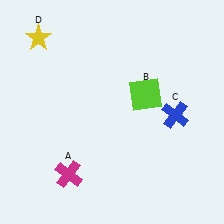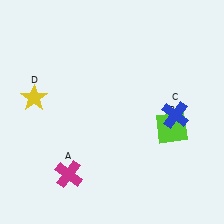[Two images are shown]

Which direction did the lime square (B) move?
The lime square (B) moved down.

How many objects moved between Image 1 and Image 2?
2 objects moved between the two images.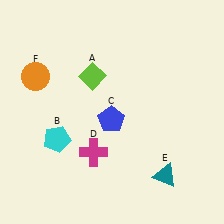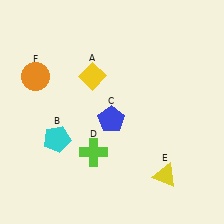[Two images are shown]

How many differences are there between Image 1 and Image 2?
There are 3 differences between the two images.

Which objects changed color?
A changed from lime to yellow. D changed from magenta to lime. E changed from teal to yellow.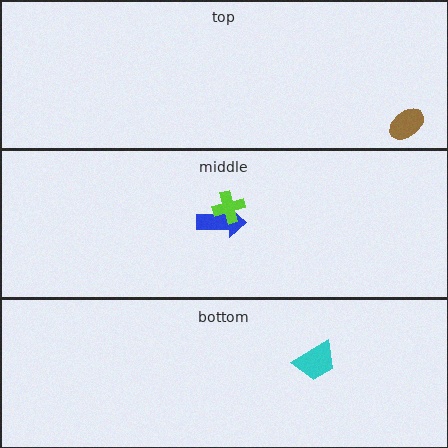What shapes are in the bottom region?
The cyan trapezoid.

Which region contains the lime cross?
The middle region.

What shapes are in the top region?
The brown ellipse.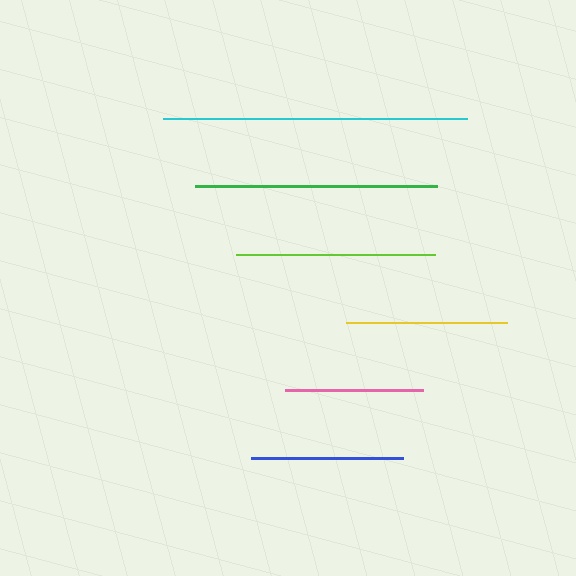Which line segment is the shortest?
The pink line is the shortest at approximately 138 pixels.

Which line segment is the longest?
The cyan line is the longest at approximately 304 pixels.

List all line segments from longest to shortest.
From longest to shortest: cyan, green, lime, yellow, blue, pink.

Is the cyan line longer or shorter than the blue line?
The cyan line is longer than the blue line.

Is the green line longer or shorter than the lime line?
The green line is longer than the lime line.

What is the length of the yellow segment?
The yellow segment is approximately 161 pixels long.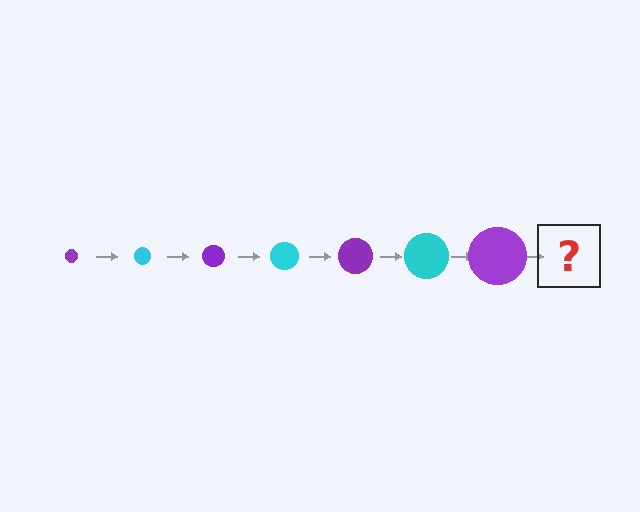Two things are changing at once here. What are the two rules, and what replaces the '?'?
The two rules are that the circle grows larger each step and the color cycles through purple and cyan. The '?' should be a cyan circle, larger than the previous one.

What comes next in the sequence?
The next element should be a cyan circle, larger than the previous one.